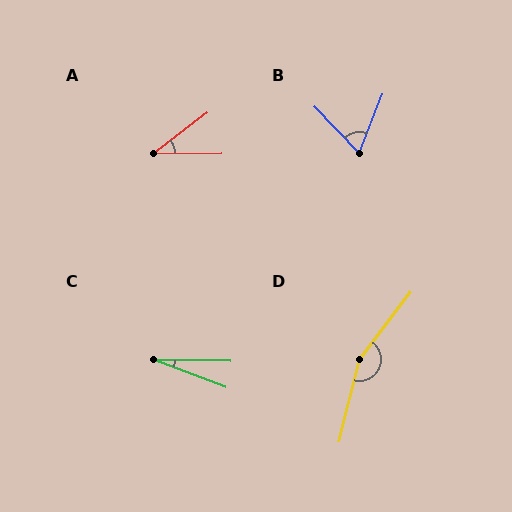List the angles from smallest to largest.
C (20°), A (37°), B (65°), D (157°).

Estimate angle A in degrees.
Approximately 37 degrees.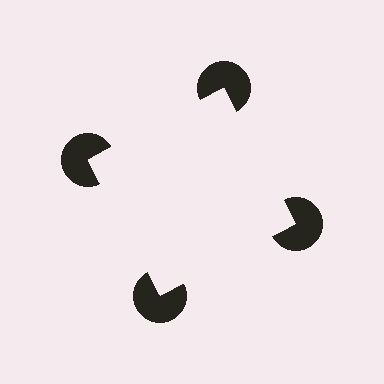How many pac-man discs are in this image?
There are 4 — one at each vertex of the illusory square.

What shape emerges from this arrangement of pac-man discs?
An illusory square — its edges are inferred from the aligned wedge cuts in the pac-man discs, not physically drawn.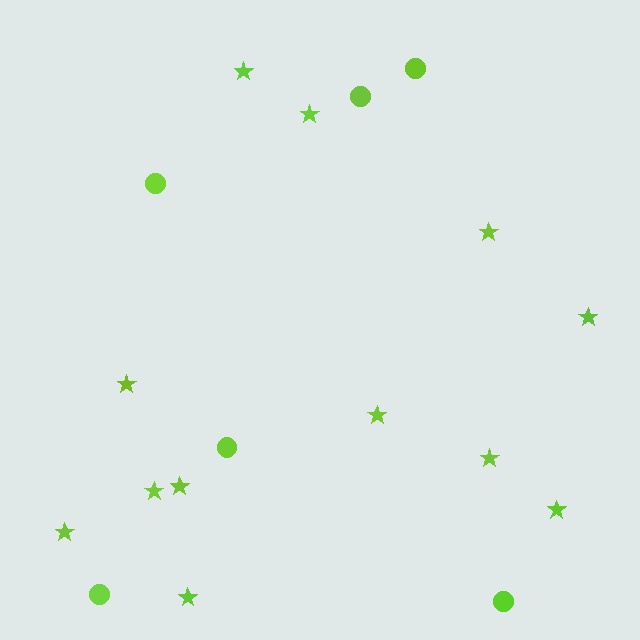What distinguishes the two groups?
There are 2 groups: one group of stars (12) and one group of circles (6).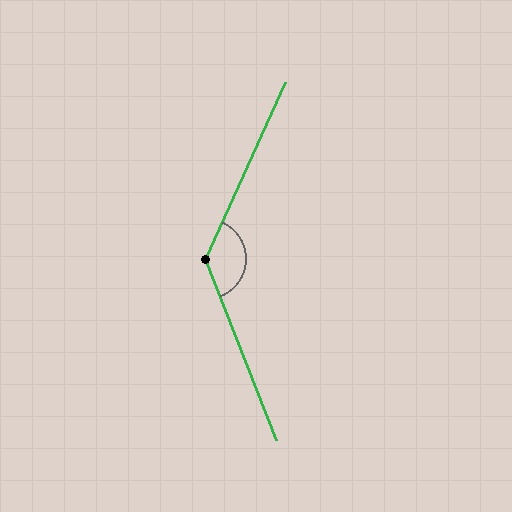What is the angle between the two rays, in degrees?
Approximately 135 degrees.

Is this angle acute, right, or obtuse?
It is obtuse.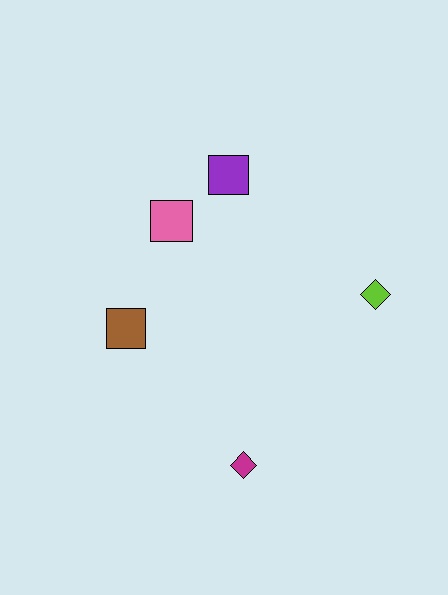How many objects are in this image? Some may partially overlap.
There are 5 objects.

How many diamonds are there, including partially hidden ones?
There are 2 diamonds.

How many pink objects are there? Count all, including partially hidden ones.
There is 1 pink object.